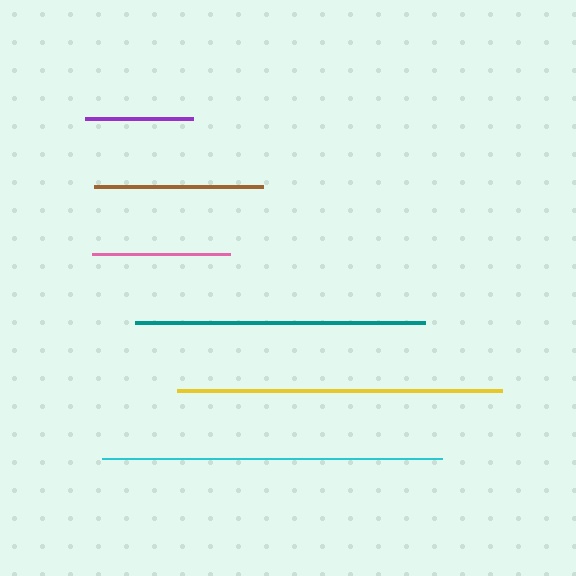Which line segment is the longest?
The cyan line is the longest at approximately 341 pixels.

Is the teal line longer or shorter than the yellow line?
The yellow line is longer than the teal line.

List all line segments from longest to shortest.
From longest to shortest: cyan, yellow, teal, brown, pink, purple.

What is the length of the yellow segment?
The yellow segment is approximately 325 pixels long.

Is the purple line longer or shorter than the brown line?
The brown line is longer than the purple line.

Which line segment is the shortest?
The purple line is the shortest at approximately 107 pixels.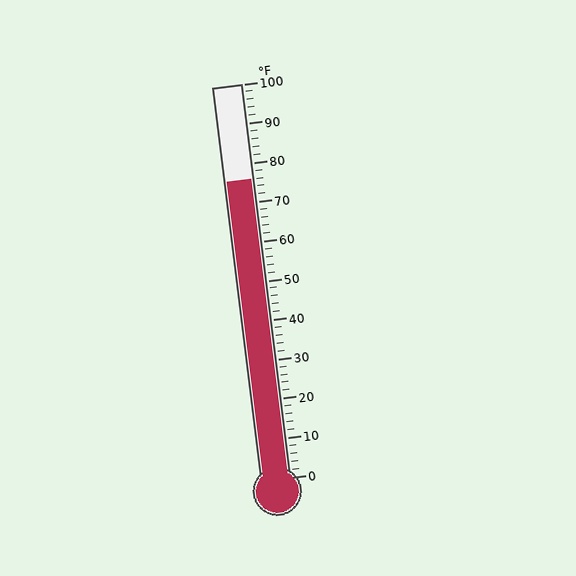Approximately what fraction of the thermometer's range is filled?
The thermometer is filled to approximately 75% of its range.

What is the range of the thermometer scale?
The thermometer scale ranges from 0°F to 100°F.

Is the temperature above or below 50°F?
The temperature is above 50°F.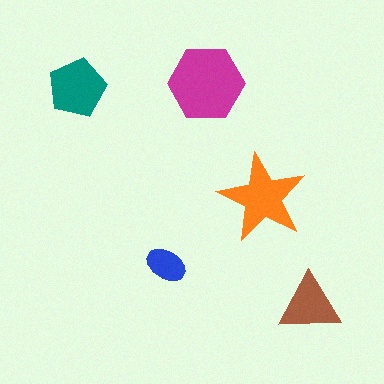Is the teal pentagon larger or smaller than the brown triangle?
Larger.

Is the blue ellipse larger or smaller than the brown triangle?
Smaller.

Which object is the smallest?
The blue ellipse.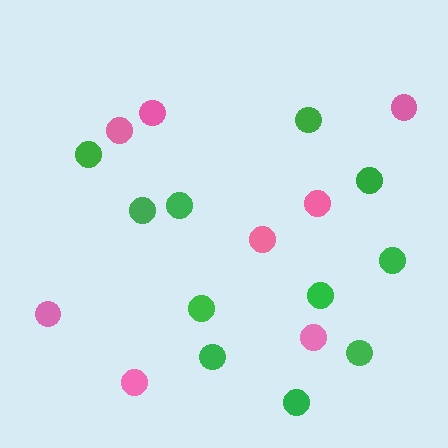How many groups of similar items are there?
There are 2 groups: one group of pink circles (8) and one group of green circles (11).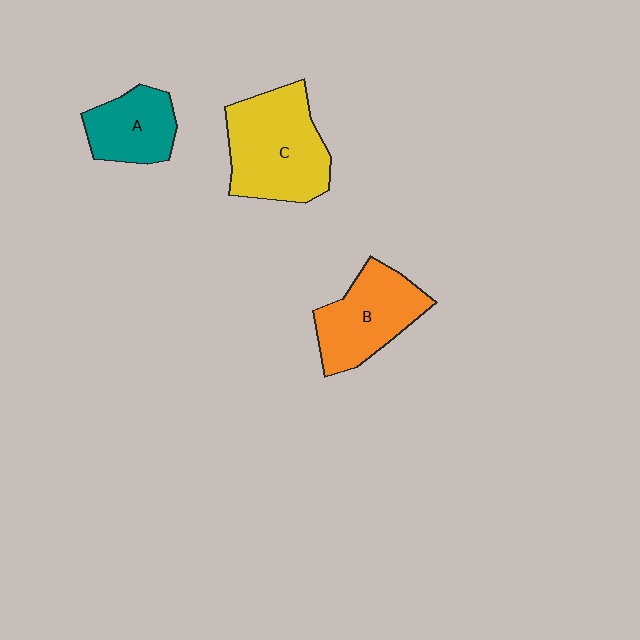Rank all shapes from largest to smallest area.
From largest to smallest: C (yellow), B (orange), A (teal).